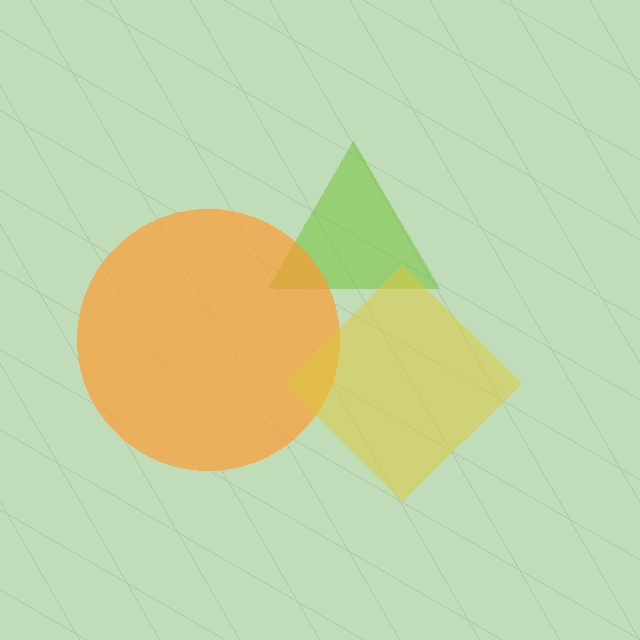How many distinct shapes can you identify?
There are 3 distinct shapes: a lime triangle, an orange circle, a yellow diamond.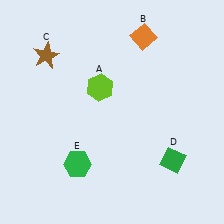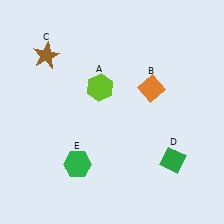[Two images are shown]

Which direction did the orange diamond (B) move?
The orange diamond (B) moved down.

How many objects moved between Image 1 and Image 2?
1 object moved between the two images.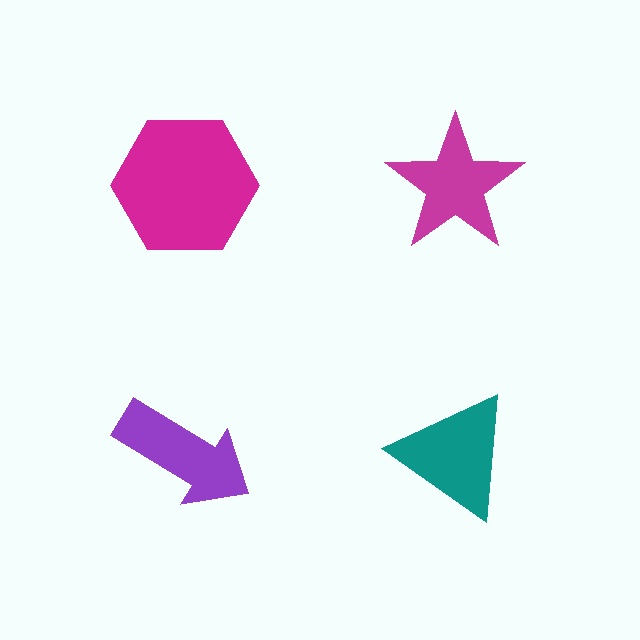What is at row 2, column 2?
A teal triangle.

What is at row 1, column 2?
A magenta star.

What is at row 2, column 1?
A purple arrow.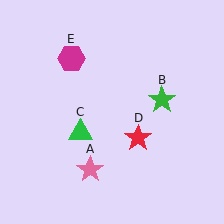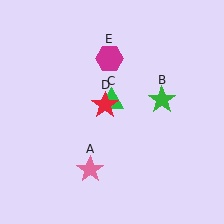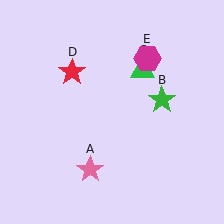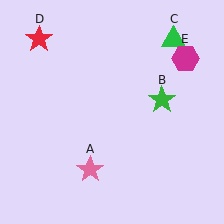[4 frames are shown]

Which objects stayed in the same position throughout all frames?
Pink star (object A) and green star (object B) remained stationary.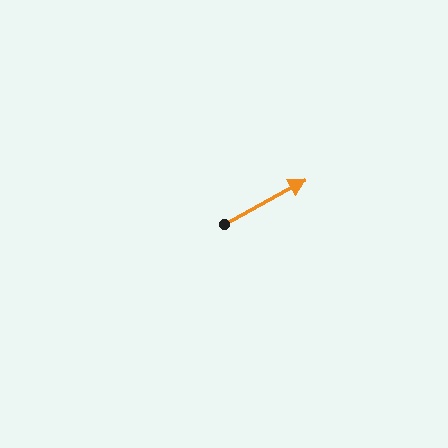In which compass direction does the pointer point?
Northeast.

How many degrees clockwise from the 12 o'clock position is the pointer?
Approximately 61 degrees.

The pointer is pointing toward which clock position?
Roughly 2 o'clock.